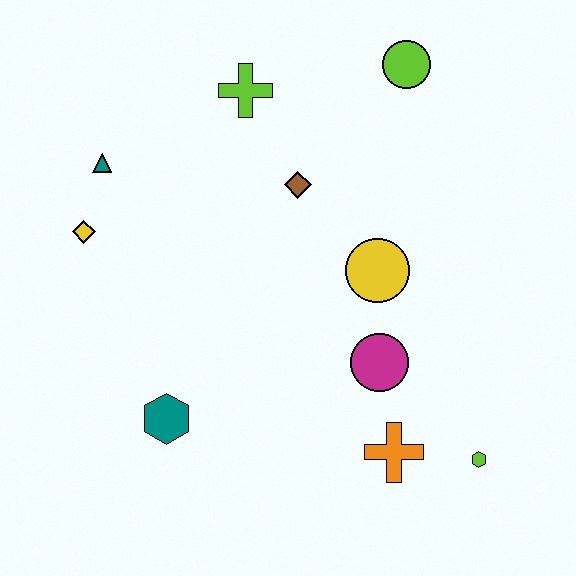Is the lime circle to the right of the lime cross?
Yes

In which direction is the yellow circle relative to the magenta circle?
The yellow circle is above the magenta circle.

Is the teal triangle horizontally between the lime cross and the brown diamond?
No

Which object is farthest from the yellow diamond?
The lime hexagon is farthest from the yellow diamond.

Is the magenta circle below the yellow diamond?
Yes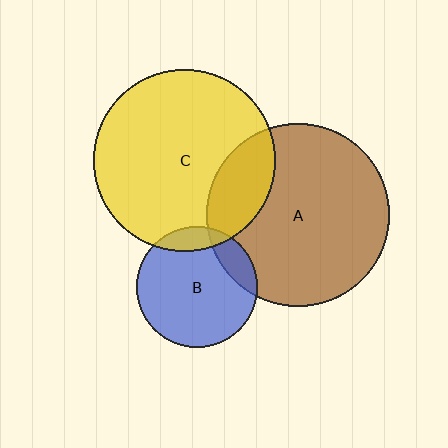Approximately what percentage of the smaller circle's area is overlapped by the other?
Approximately 20%.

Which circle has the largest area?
Circle A (brown).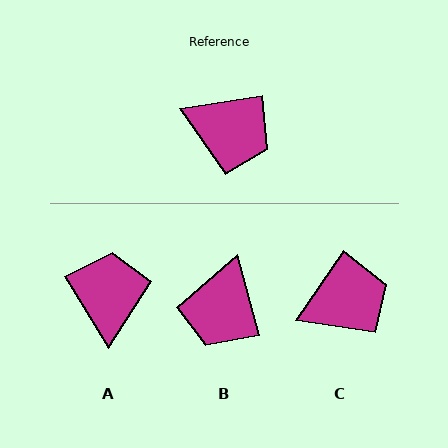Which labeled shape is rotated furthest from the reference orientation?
A, about 112 degrees away.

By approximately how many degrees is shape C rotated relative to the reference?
Approximately 47 degrees counter-clockwise.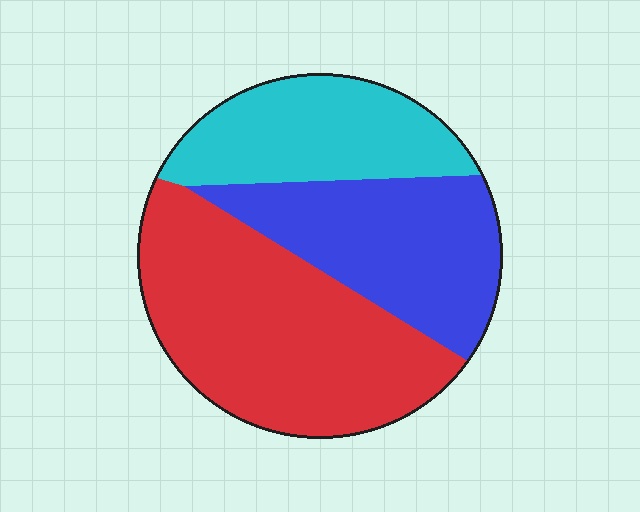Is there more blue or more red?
Red.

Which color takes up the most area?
Red, at roughly 45%.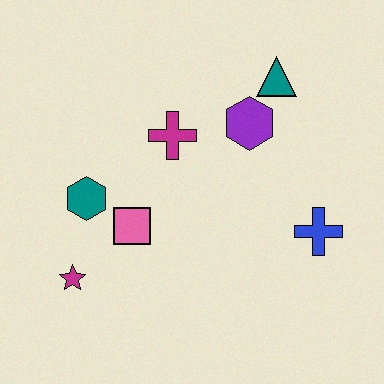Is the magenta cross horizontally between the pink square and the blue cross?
Yes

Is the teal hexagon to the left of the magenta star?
No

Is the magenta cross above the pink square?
Yes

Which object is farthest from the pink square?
The teal triangle is farthest from the pink square.